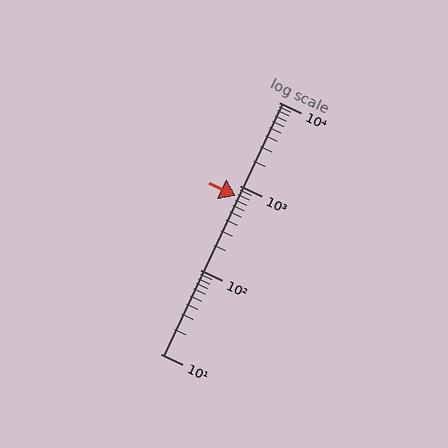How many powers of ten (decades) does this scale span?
The scale spans 3 decades, from 10 to 10000.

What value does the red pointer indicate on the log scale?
The pointer indicates approximately 770.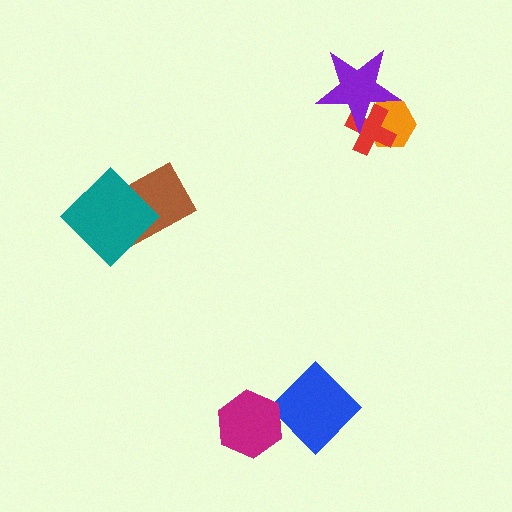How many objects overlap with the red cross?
2 objects overlap with the red cross.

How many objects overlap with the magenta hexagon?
1 object overlaps with the magenta hexagon.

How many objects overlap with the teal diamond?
1 object overlaps with the teal diamond.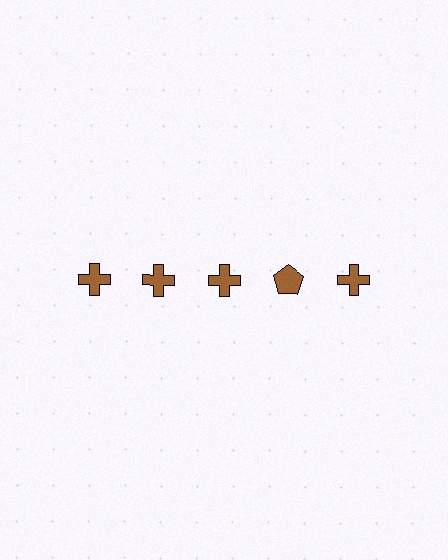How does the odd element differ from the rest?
It has a different shape: pentagon instead of cross.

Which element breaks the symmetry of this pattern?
The brown pentagon in the top row, second from right column breaks the symmetry. All other shapes are brown crosses.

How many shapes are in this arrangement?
There are 5 shapes arranged in a grid pattern.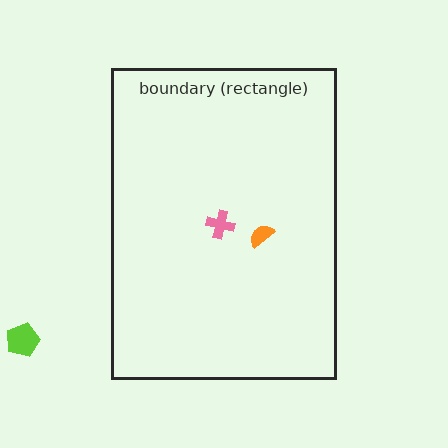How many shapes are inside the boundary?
2 inside, 1 outside.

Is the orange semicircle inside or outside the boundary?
Inside.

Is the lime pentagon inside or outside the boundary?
Outside.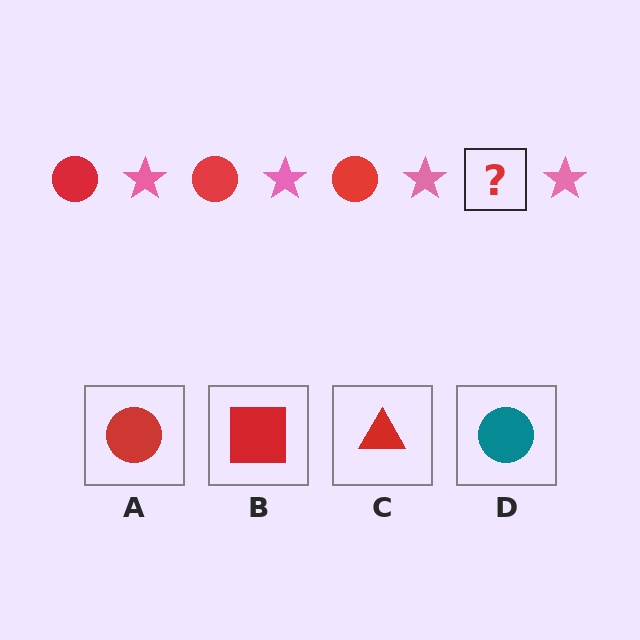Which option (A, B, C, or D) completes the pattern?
A.